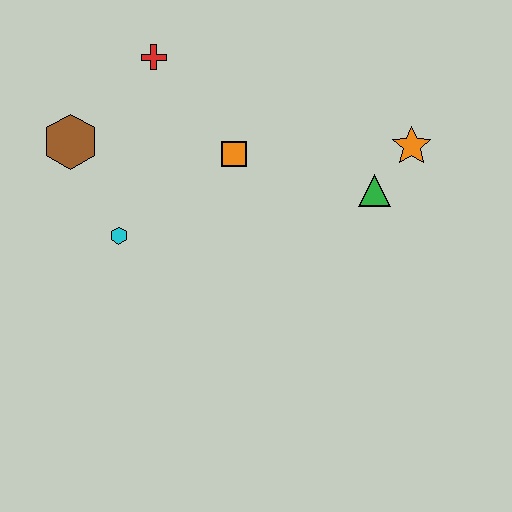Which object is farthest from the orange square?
The orange star is farthest from the orange square.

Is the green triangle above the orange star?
No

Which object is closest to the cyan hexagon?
The brown hexagon is closest to the cyan hexagon.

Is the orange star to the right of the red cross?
Yes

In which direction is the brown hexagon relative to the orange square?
The brown hexagon is to the left of the orange square.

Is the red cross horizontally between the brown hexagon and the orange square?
Yes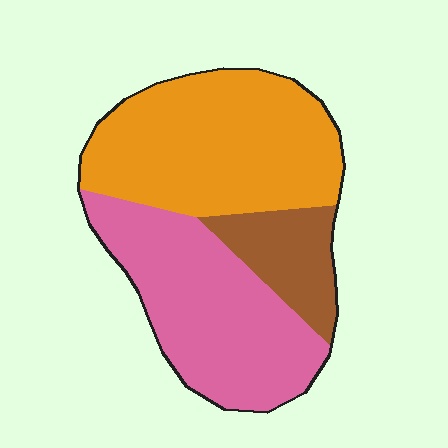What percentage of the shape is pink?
Pink covers about 40% of the shape.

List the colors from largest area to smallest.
From largest to smallest: orange, pink, brown.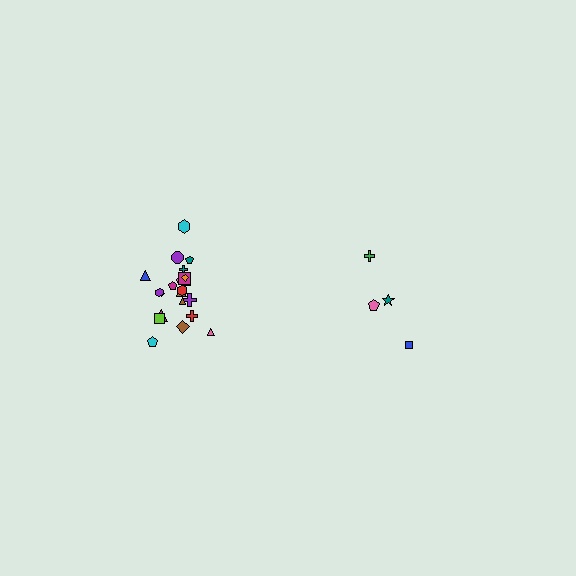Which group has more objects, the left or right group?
The left group.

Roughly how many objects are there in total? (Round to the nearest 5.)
Roughly 25 objects in total.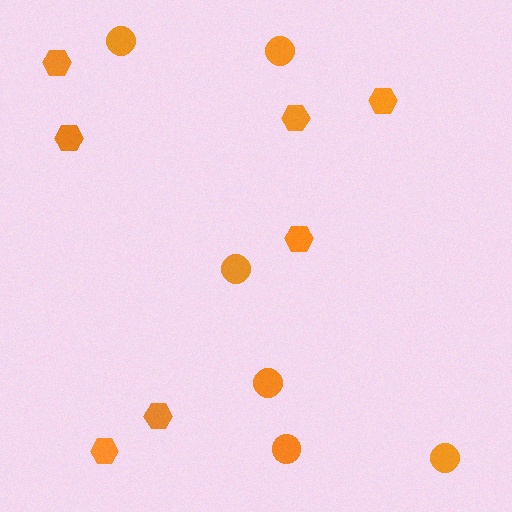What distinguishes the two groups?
There are 2 groups: one group of circles (6) and one group of hexagons (7).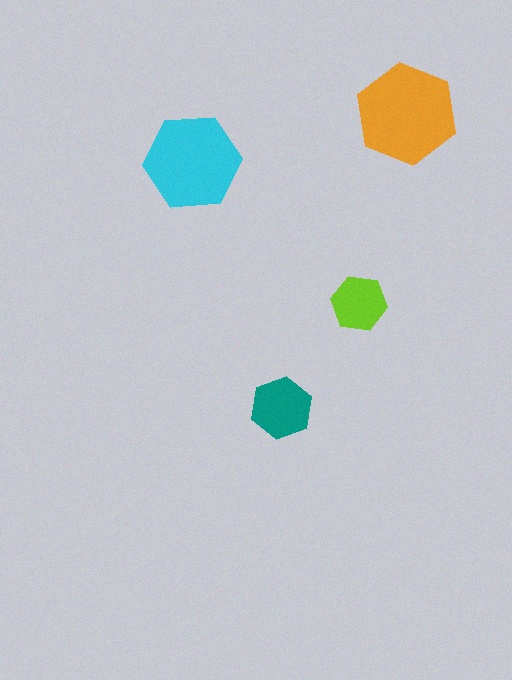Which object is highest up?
The orange hexagon is topmost.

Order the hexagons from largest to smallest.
the orange one, the cyan one, the teal one, the lime one.